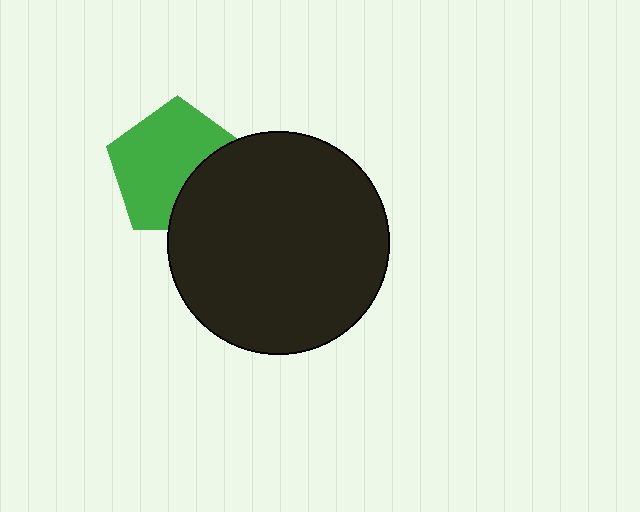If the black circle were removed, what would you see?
You would see the complete green pentagon.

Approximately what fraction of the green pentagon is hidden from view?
Roughly 32% of the green pentagon is hidden behind the black circle.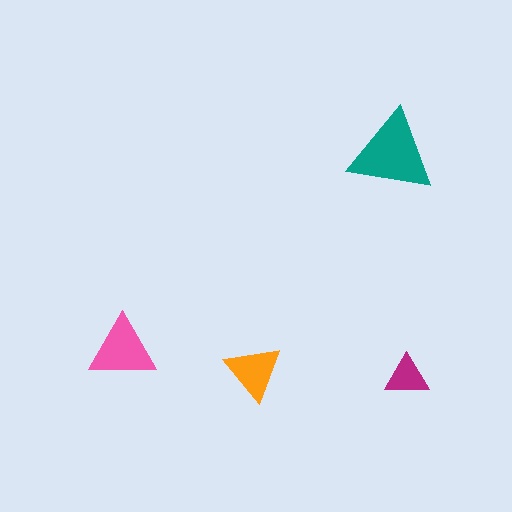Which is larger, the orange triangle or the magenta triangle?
The orange one.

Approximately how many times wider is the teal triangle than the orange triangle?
About 1.5 times wider.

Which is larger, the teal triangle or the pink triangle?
The teal one.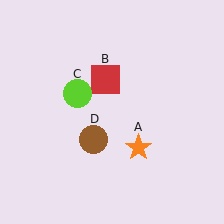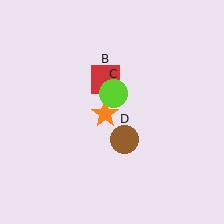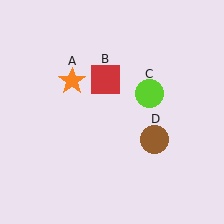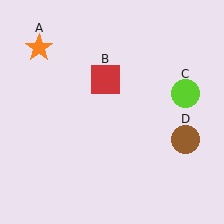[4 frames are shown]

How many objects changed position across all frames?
3 objects changed position: orange star (object A), lime circle (object C), brown circle (object D).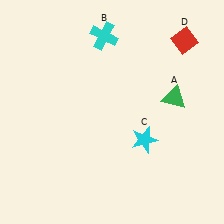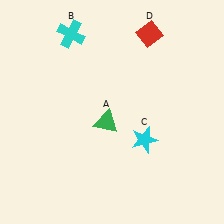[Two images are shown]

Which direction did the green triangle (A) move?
The green triangle (A) moved left.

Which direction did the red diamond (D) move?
The red diamond (D) moved left.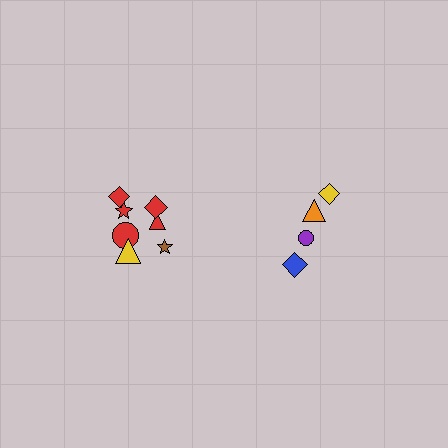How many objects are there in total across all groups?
There are 11 objects.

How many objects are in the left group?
There are 7 objects.